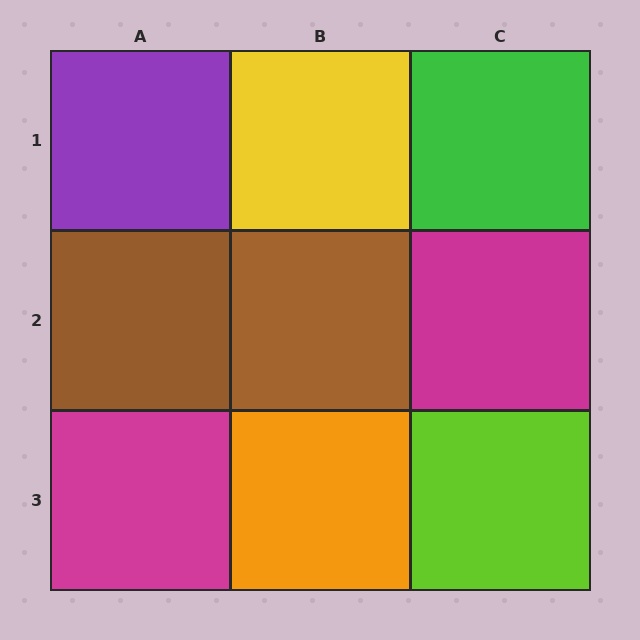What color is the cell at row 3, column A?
Magenta.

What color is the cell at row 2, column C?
Magenta.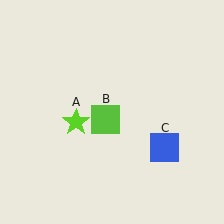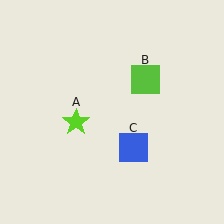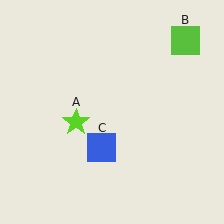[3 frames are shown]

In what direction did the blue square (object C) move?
The blue square (object C) moved left.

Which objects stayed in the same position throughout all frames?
Lime star (object A) remained stationary.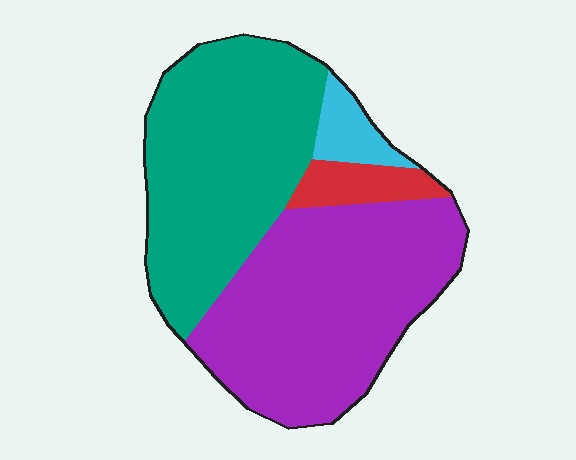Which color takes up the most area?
Purple, at roughly 45%.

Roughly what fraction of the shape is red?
Red takes up less than a sixth of the shape.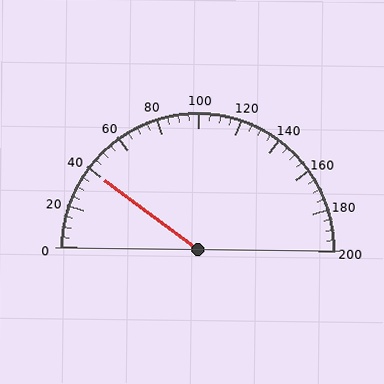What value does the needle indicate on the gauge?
The needle indicates approximately 40.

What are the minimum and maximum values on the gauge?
The gauge ranges from 0 to 200.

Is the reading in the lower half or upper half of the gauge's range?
The reading is in the lower half of the range (0 to 200).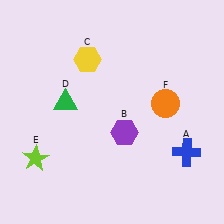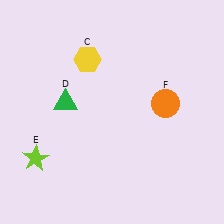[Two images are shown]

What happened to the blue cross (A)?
The blue cross (A) was removed in Image 2. It was in the bottom-right area of Image 1.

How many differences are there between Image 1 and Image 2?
There are 2 differences between the two images.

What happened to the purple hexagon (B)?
The purple hexagon (B) was removed in Image 2. It was in the bottom-right area of Image 1.